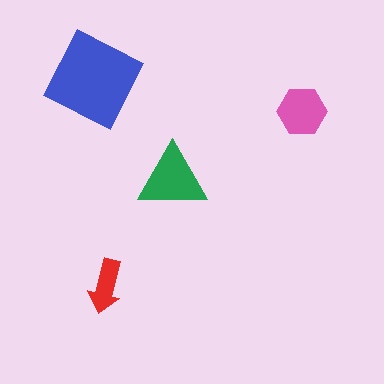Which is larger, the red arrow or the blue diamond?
The blue diamond.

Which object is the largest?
The blue diamond.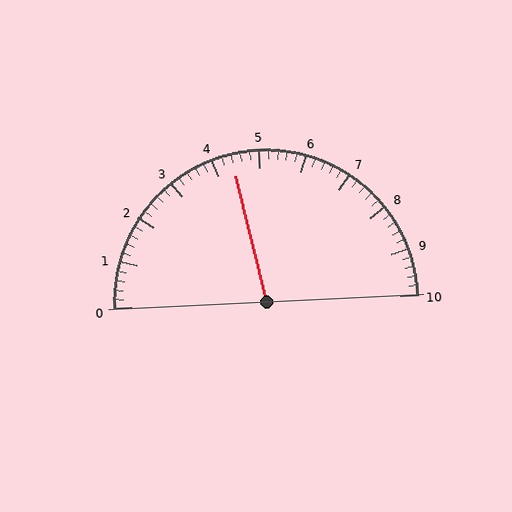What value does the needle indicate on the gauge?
The needle indicates approximately 4.4.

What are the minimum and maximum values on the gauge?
The gauge ranges from 0 to 10.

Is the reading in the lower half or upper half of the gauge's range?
The reading is in the lower half of the range (0 to 10).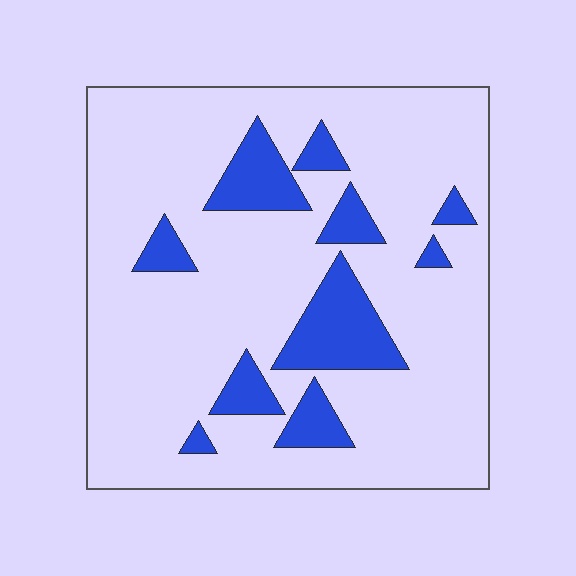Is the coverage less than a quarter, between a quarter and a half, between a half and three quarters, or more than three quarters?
Less than a quarter.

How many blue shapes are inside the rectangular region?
10.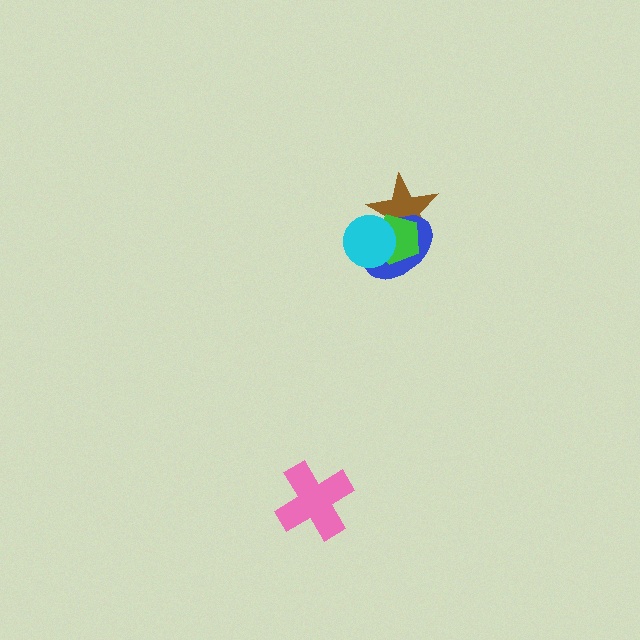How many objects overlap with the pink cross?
0 objects overlap with the pink cross.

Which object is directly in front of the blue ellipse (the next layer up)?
The green pentagon is directly in front of the blue ellipse.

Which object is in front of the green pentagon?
The cyan circle is in front of the green pentagon.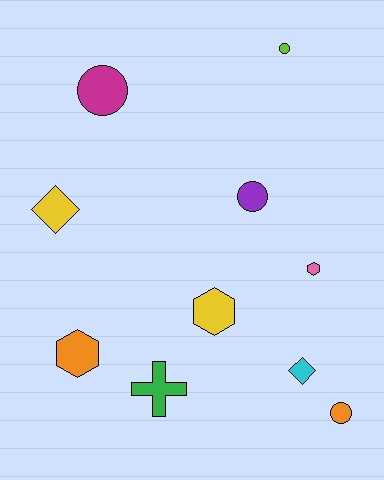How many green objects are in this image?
There is 1 green object.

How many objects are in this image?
There are 10 objects.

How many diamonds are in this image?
There are 2 diamonds.